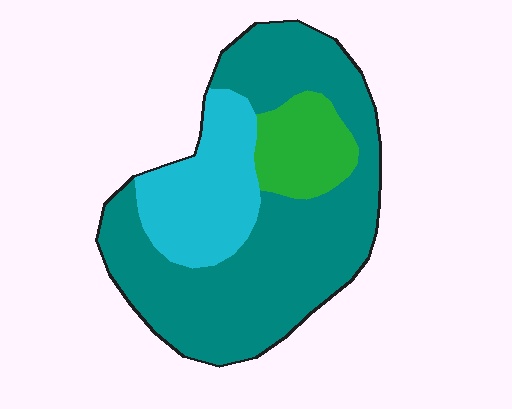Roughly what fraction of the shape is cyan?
Cyan takes up between a sixth and a third of the shape.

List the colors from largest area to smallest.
From largest to smallest: teal, cyan, green.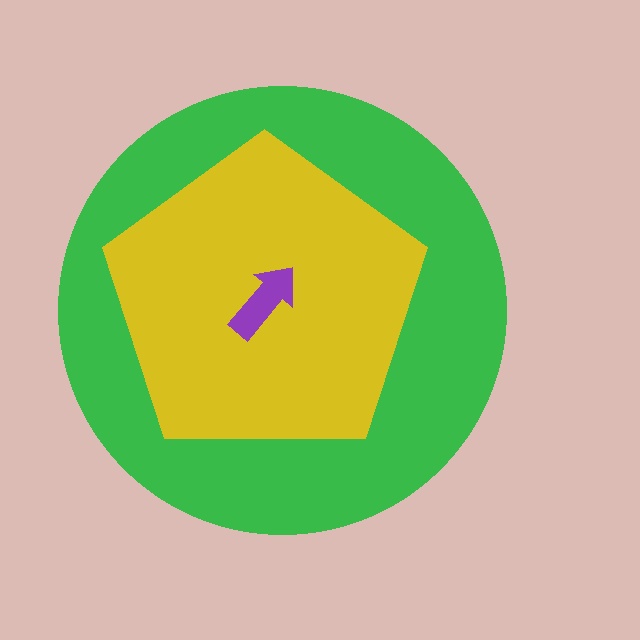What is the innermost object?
The purple arrow.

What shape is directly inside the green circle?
The yellow pentagon.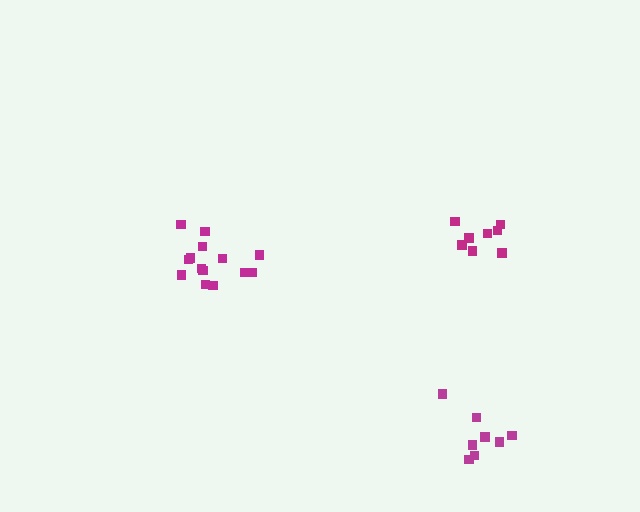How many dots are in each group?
Group 1: 8 dots, Group 2: 14 dots, Group 3: 8 dots (30 total).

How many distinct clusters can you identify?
There are 3 distinct clusters.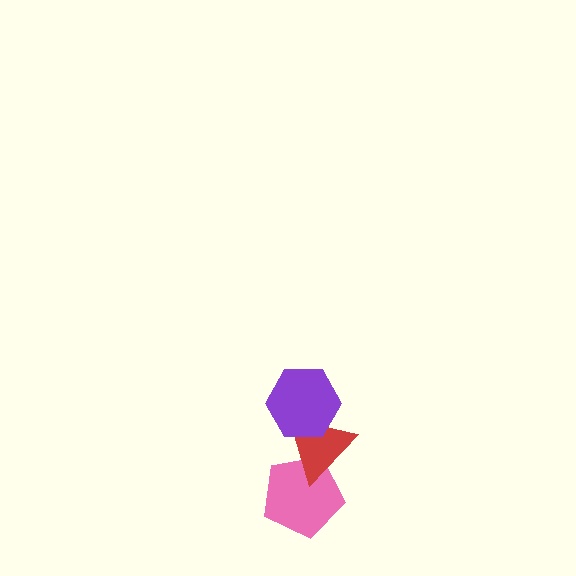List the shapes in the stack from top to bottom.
From top to bottom: the purple hexagon, the red triangle, the pink pentagon.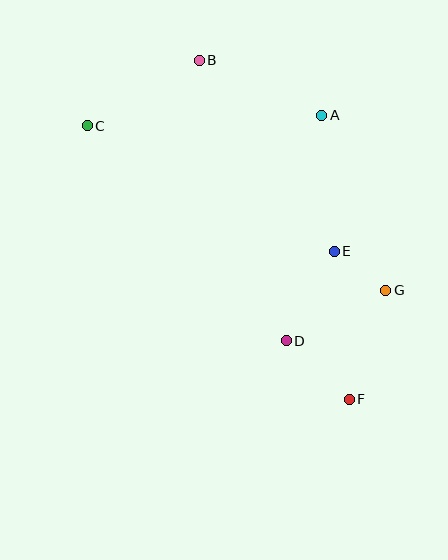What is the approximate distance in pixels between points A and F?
The distance between A and F is approximately 286 pixels.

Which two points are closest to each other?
Points E and G are closest to each other.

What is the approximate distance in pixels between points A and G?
The distance between A and G is approximately 186 pixels.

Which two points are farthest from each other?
Points C and F are farthest from each other.